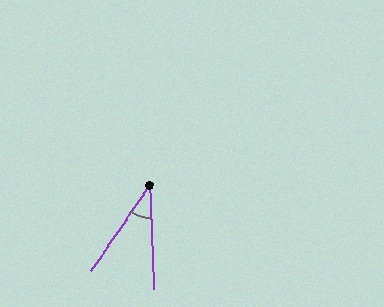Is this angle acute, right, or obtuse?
It is acute.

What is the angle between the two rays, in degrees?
Approximately 36 degrees.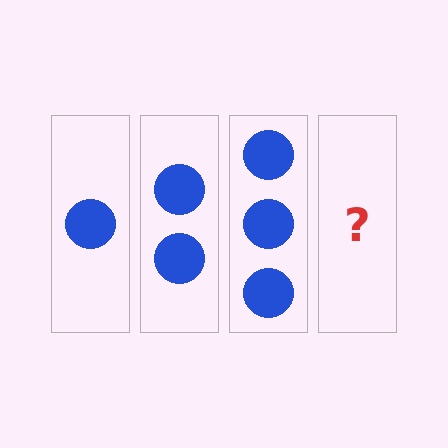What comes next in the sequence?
The next element should be 4 circles.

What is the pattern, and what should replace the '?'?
The pattern is that each step adds one more circle. The '?' should be 4 circles.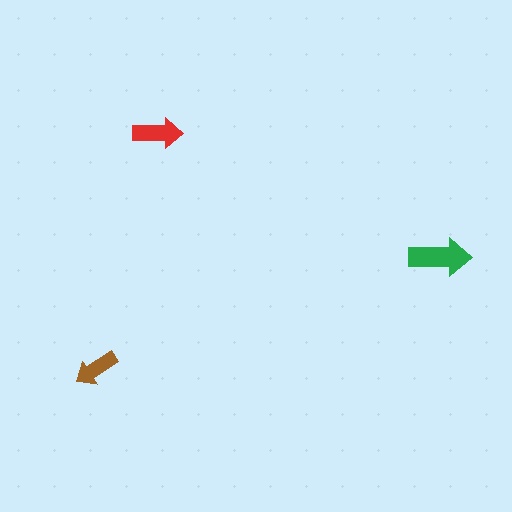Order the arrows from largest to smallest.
the green one, the red one, the brown one.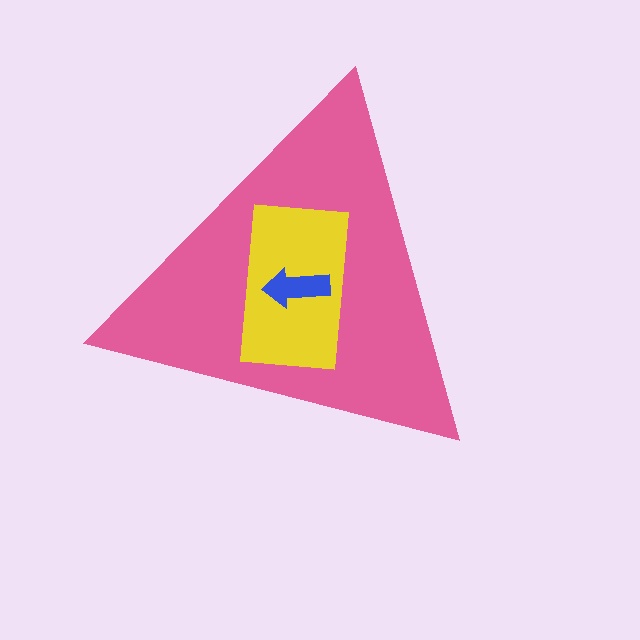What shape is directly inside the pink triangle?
The yellow rectangle.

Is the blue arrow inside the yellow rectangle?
Yes.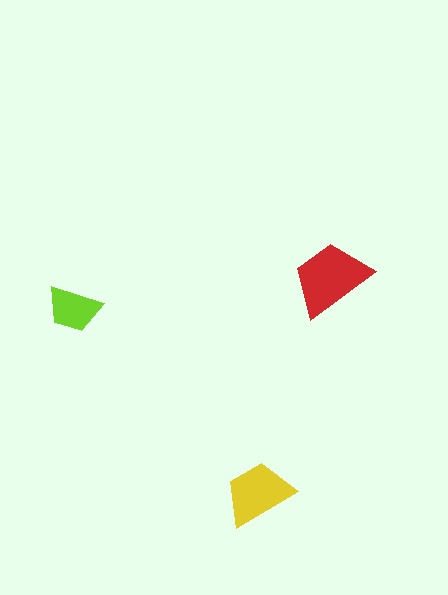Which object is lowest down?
The yellow trapezoid is bottommost.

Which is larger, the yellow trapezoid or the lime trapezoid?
The yellow one.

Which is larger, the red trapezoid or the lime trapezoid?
The red one.